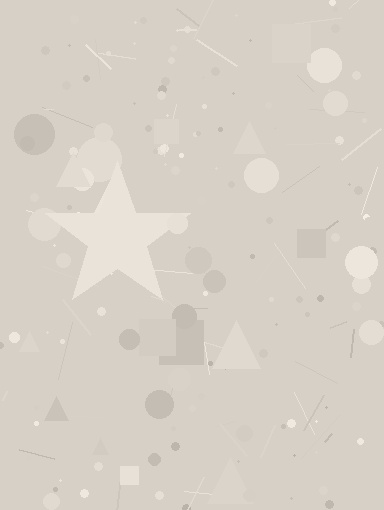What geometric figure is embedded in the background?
A star is embedded in the background.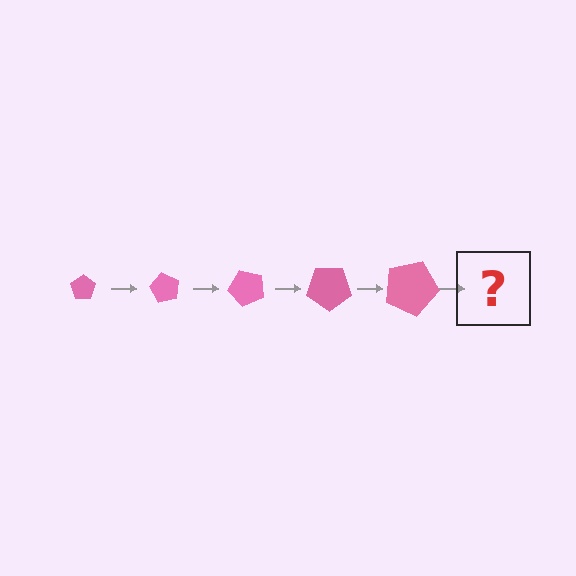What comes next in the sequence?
The next element should be a pentagon, larger than the previous one and rotated 300 degrees from the start.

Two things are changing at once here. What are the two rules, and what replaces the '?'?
The two rules are that the pentagon grows larger each step and it rotates 60 degrees each step. The '?' should be a pentagon, larger than the previous one and rotated 300 degrees from the start.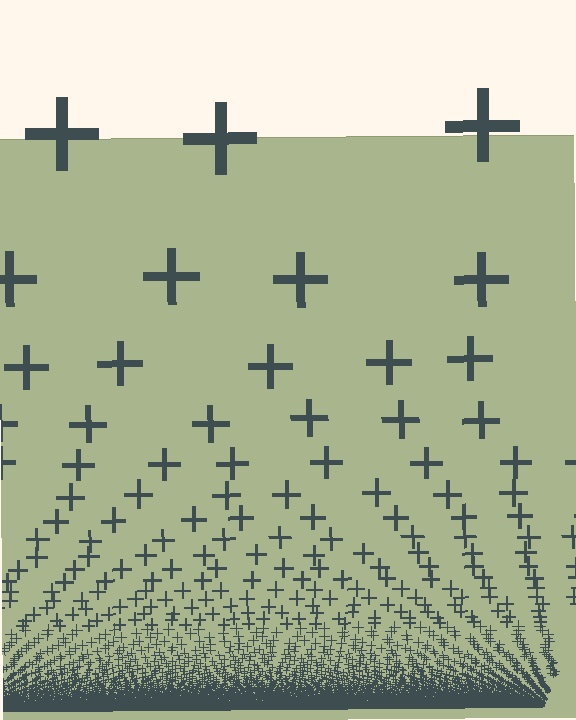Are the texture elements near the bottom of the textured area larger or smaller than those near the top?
Smaller. The gradient is inverted — elements near the bottom are smaller and denser.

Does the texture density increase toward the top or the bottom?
Density increases toward the bottom.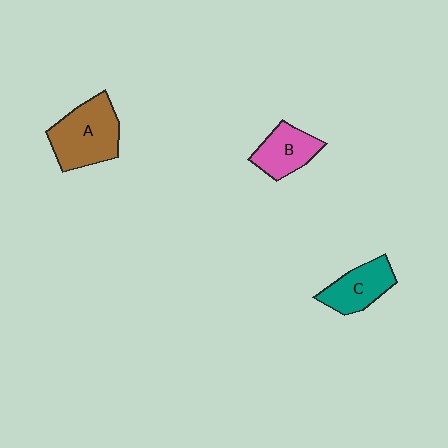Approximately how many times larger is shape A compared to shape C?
Approximately 1.5 times.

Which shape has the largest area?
Shape A (brown).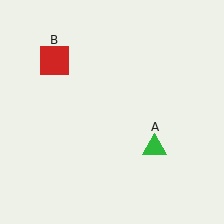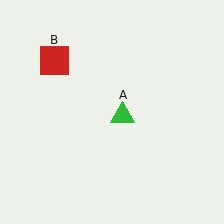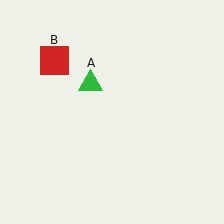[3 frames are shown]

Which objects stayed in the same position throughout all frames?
Red square (object B) remained stationary.